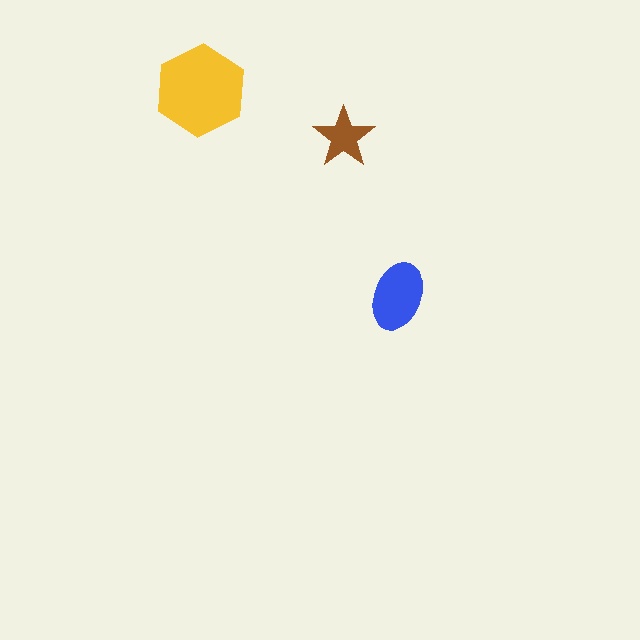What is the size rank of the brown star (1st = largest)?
3rd.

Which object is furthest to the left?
The yellow hexagon is leftmost.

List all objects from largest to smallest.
The yellow hexagon, the blue ellipse, the brown star.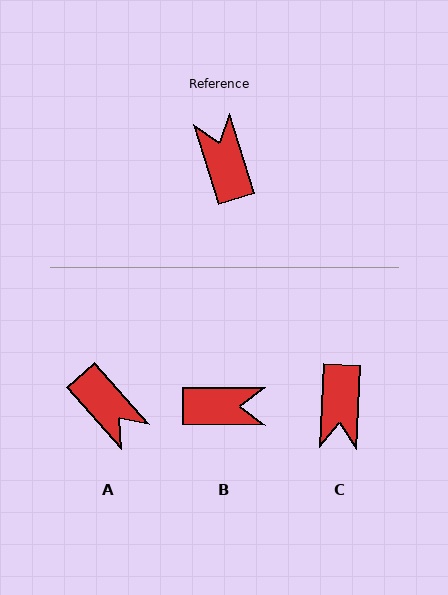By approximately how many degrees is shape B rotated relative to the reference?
Approximately 107 degrees clockwise.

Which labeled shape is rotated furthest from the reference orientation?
C, about 160 degrees away.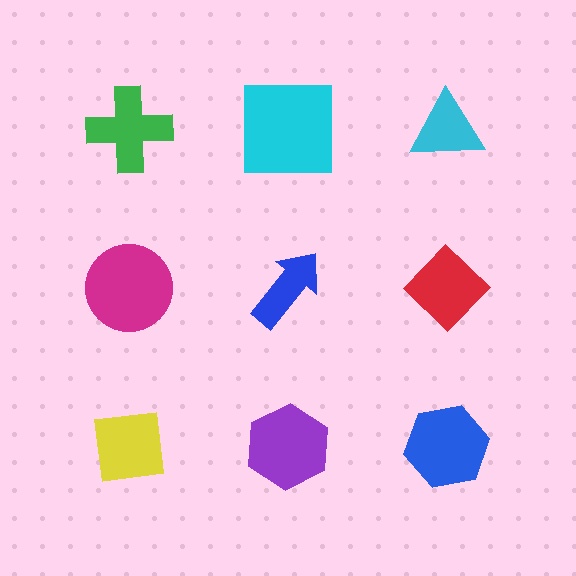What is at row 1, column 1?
A green cross.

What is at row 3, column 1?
A yellow square.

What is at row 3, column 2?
A purple hexagon.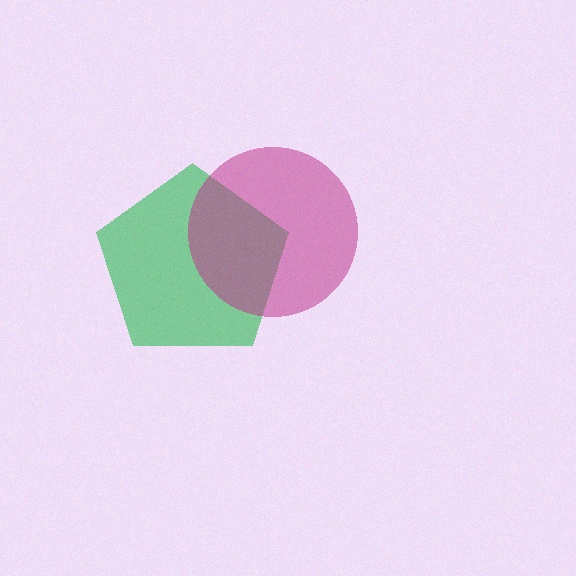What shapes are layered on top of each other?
The layered shapes are: a green pentagon, a magenta circle.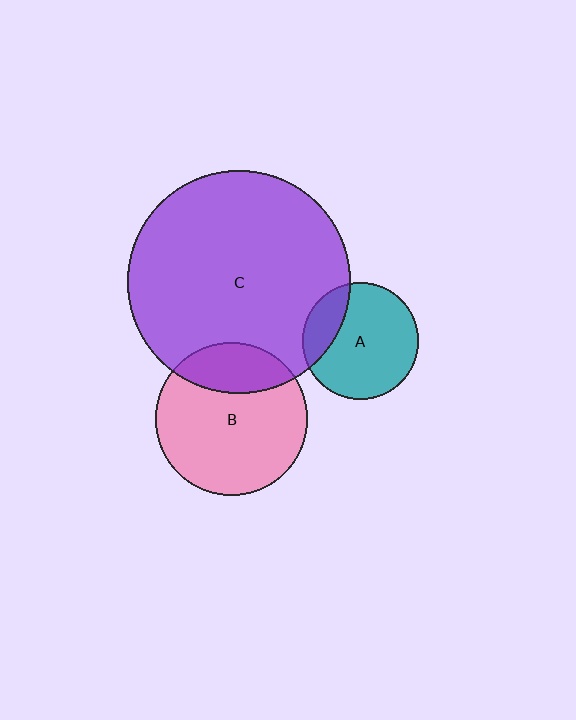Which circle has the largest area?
Circle C (purple).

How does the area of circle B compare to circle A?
Approximately 1.7 times.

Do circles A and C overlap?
Yes.